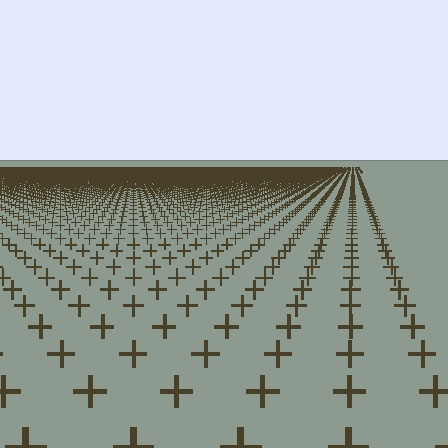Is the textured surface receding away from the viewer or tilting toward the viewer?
The surface is receding away from the viewer. Texture elements get smaller and denser toward the top.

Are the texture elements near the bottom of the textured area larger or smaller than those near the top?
Larger. Near the bottom, elements are closer to the viewer and appear at a bigger on-screen size.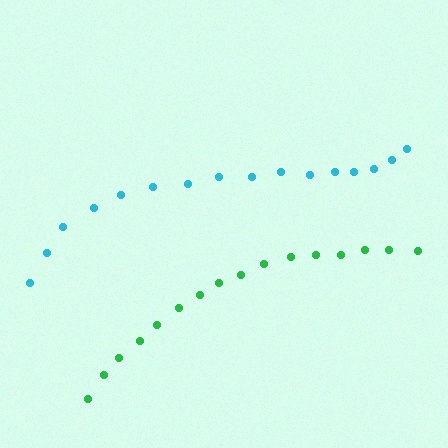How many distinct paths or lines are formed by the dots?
There are 2 distinct paths.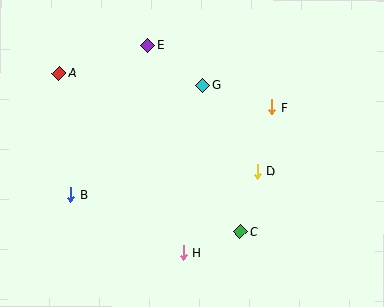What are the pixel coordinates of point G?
Point G is at (203, 85).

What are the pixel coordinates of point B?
Point B is at (71, 195).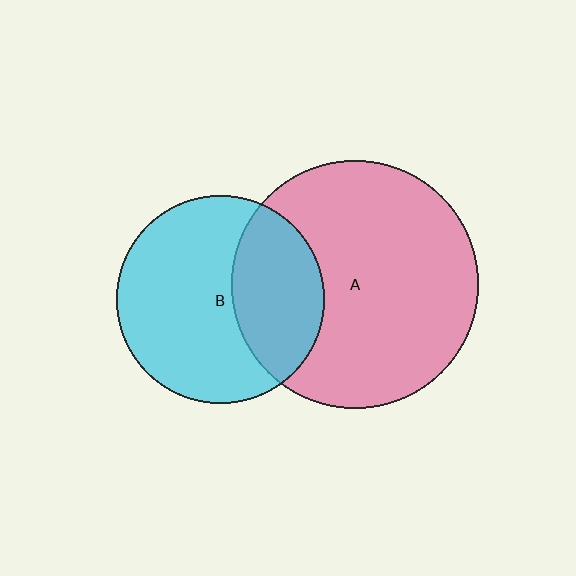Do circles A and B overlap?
Yes.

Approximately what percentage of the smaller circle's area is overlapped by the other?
Approximately 35%.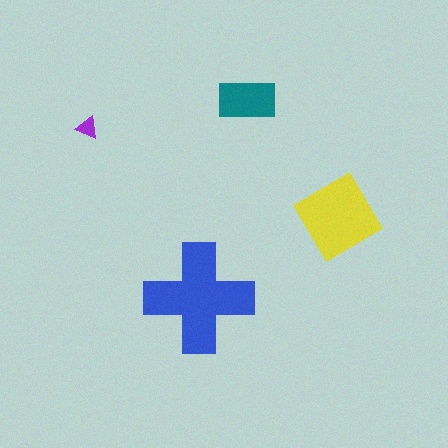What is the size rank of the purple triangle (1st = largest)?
4th.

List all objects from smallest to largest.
The purple triangle, the teal rectangle, the yellow diamond, the blue cross.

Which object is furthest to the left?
The purple triangle is leftmost.